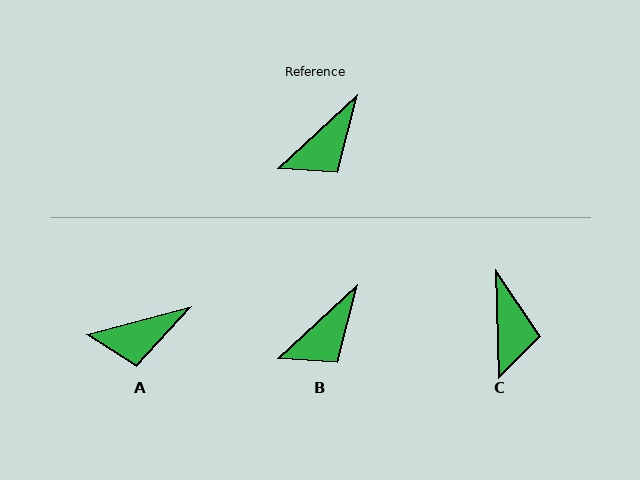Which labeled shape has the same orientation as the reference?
B.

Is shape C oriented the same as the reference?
No, it is off by about 49 degrees.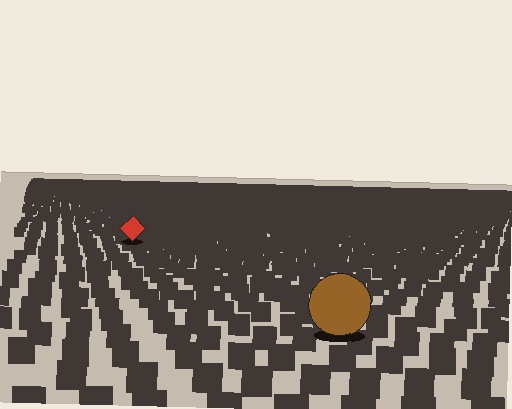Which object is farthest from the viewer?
The red diamond is farthest from the viewer. It appears smaller and the ground texture around it is denser.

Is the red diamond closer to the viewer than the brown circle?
No. The brown circle is closer — you can tell from the texture gradient: the ground texture is coarser near it.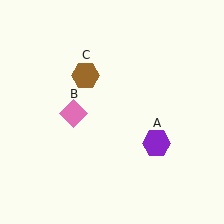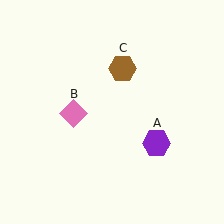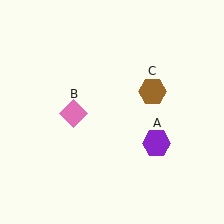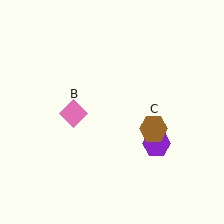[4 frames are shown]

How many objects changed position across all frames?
1 object changed position: brown hexagon (object C).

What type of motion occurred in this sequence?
The brown hexagon (object C) rotated clockwise around the center of the scene.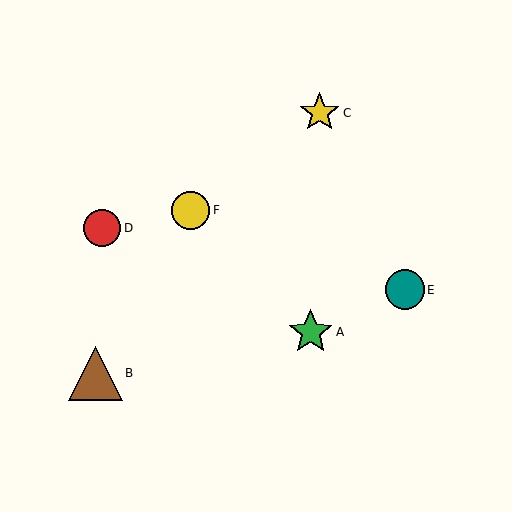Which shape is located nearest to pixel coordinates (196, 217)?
The yellow circle (labeled F) at (191, 210) is nearest to that location.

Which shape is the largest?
The brown triangle (labeled B) is the largest.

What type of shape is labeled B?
Shape B is a brown triangle.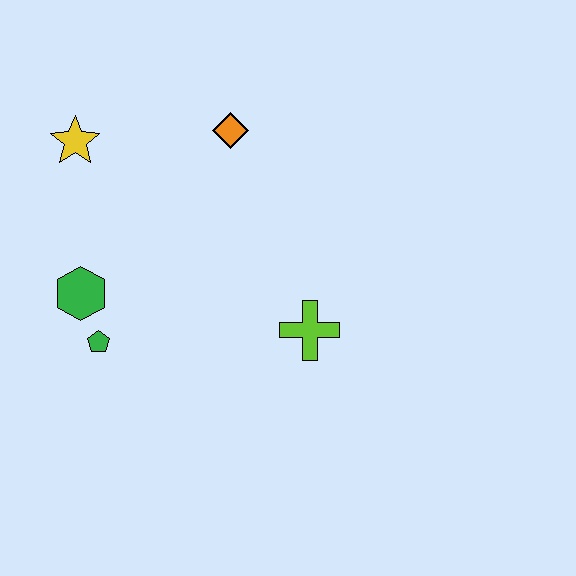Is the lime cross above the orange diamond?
No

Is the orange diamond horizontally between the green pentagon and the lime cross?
Yes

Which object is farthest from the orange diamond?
The green pentagon is farthest from the orange diamond.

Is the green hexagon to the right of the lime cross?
No